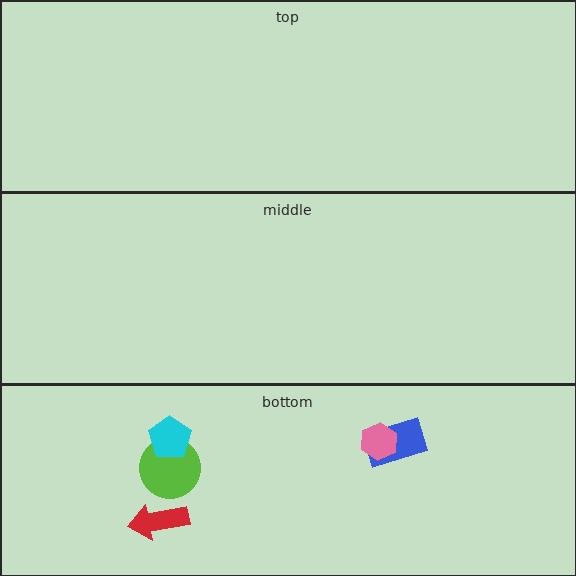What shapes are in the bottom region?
The red arrow, the blue rectangle, the pink hexagon, the lime circle, the cyan pentagon.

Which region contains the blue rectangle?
The bottom region.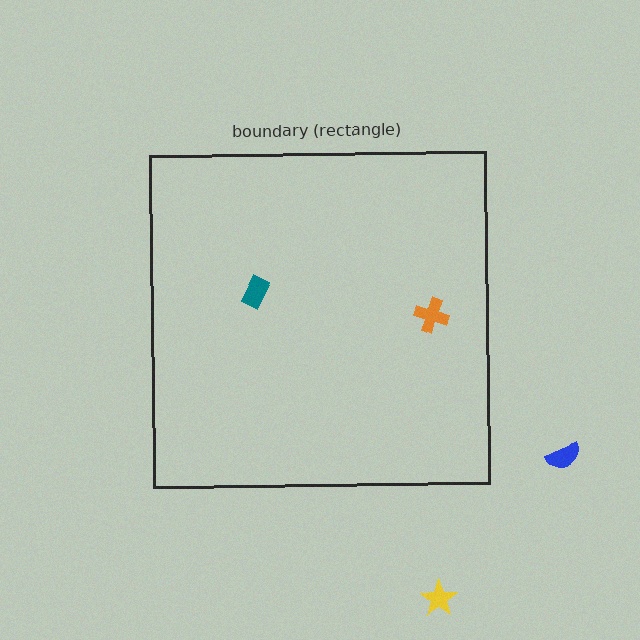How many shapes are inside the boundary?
2 inside, 2 outside.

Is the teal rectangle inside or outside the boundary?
Inside.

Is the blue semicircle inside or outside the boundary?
Outside.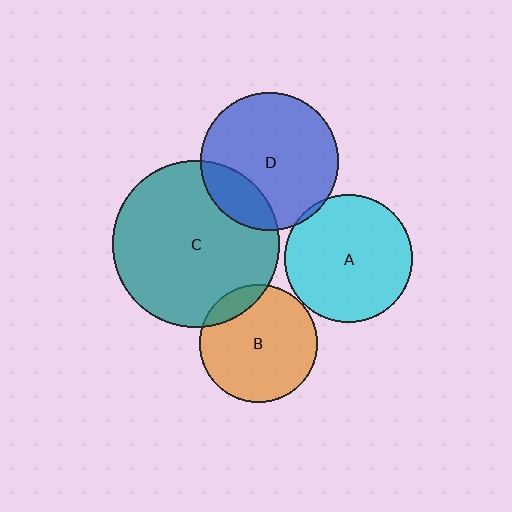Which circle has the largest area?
Circle C (teal).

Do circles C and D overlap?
Yes.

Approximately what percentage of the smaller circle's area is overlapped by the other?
Approximately 20%.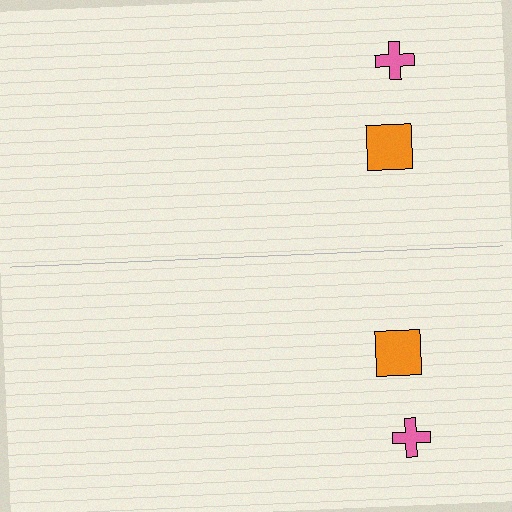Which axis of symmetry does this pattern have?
The pattern has a horizontal axis of symmetry running through the center of the image.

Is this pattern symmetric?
Yes, this pattern has bilateral (reflection) symmetry.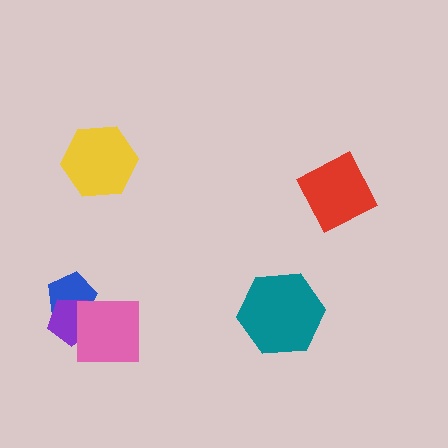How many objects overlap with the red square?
0 objects overlap with the red square.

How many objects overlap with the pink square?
2 objects overlap with the pink square.